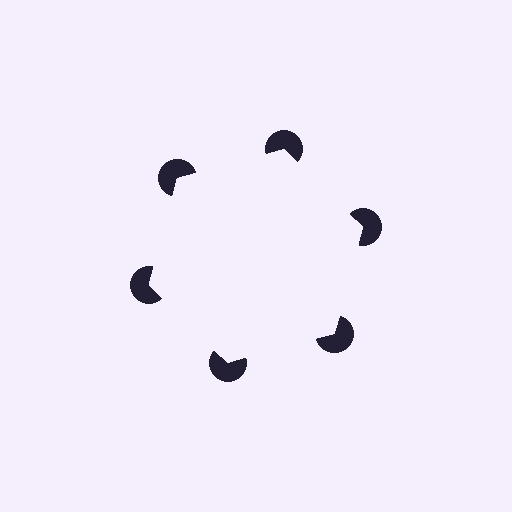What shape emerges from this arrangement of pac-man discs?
An illusory hexagon — its edges are inferred from the aligned wedge cuts in the pac-man discs, not physically drawn.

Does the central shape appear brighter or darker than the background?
It typically appears slightly brighter than the background, even though no actual brightness change is drawn.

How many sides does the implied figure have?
6 sides.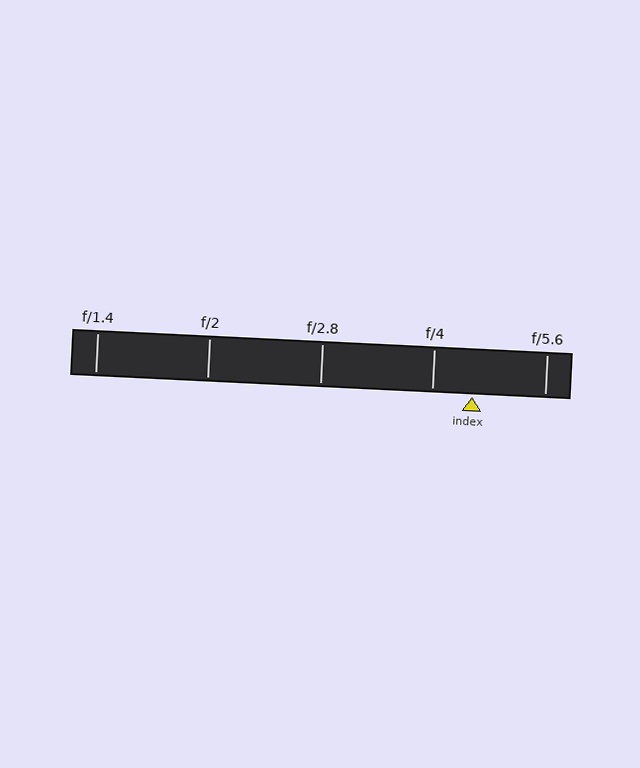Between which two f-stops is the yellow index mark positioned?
The index mark is between f/4 and f/5.6.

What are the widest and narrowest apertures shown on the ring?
The widest aperture shown is f/1.4 and the narrowest is f/5.6.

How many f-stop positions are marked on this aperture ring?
There are 5 f-stop positions marked.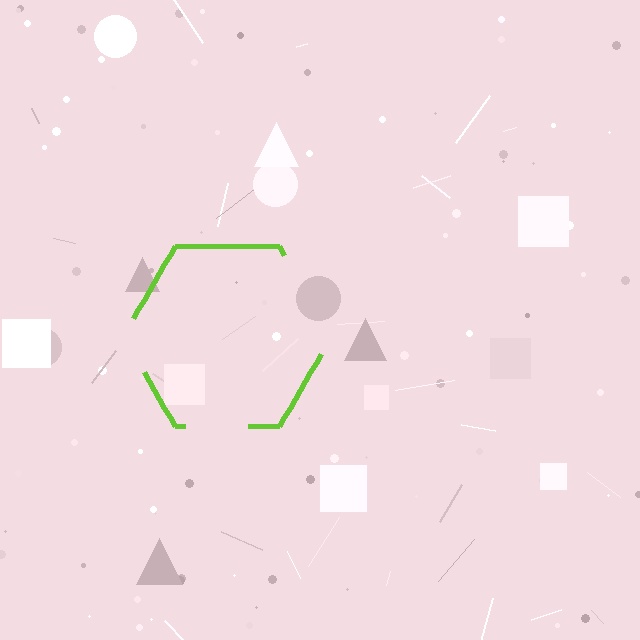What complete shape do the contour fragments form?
The contour fragments form a hexagon.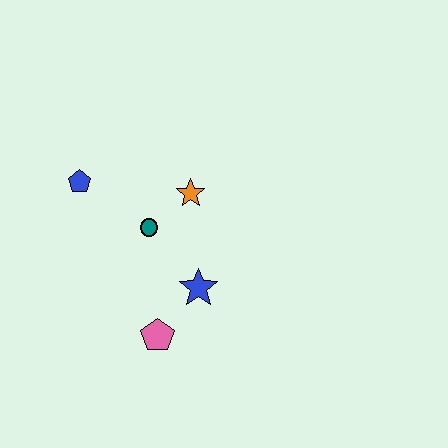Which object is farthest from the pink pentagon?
The blue pentagon is farthest from the pink pentagon.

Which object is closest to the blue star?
The pink pentagon is closest to the blue star.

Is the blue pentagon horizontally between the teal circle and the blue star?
No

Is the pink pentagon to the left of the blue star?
Yes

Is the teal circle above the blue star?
Yes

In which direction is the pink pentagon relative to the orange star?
The pink pentagon is below the orange star.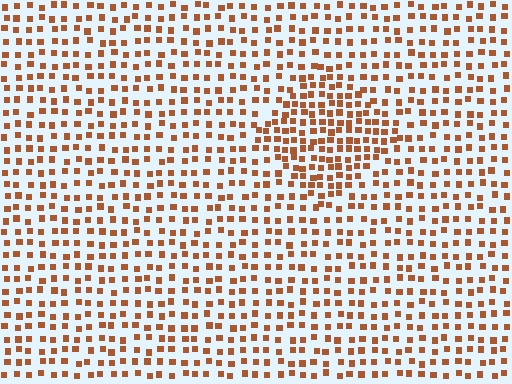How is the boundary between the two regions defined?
The boundary is defined by a change in element density (approximately 1.7x ratio). All elements are the same color, size, and shape.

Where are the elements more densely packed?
The elements are more densely packed inside the diamond boundary.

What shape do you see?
I see a diamond.